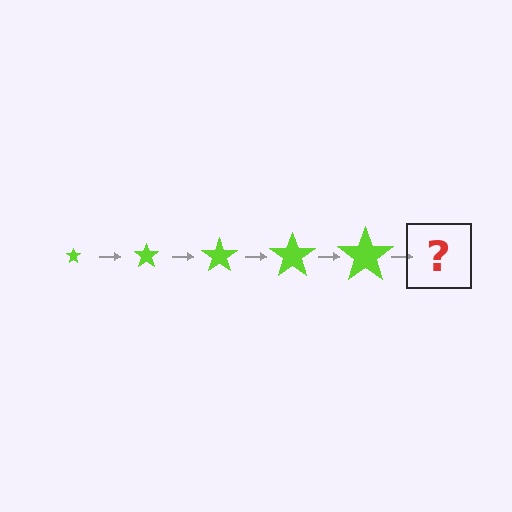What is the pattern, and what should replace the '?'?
The pattern is that the star gets progressively larger each step. The '?' should be a lime star, larger than the previous one.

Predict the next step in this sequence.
The next step is a lime star, larger than the previous one.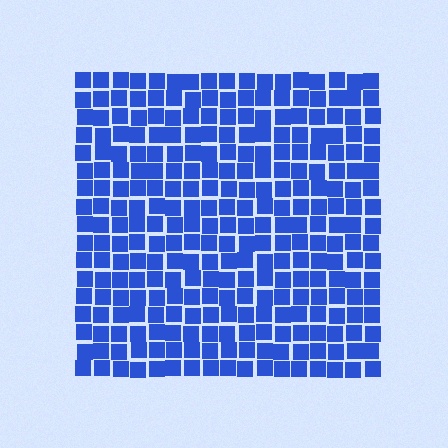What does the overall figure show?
The overall figure shows a square.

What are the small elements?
The small elements are squares.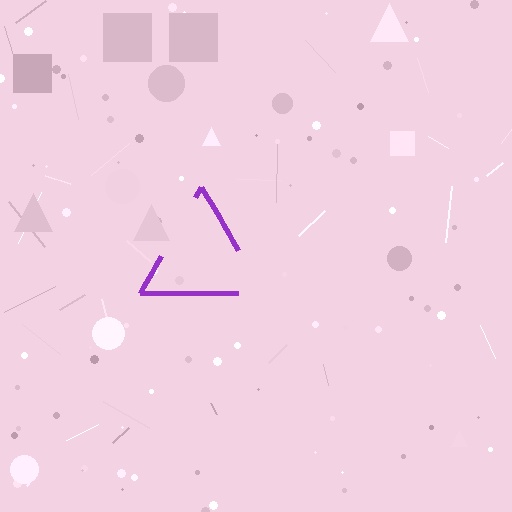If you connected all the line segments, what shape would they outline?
They would outline a triangle.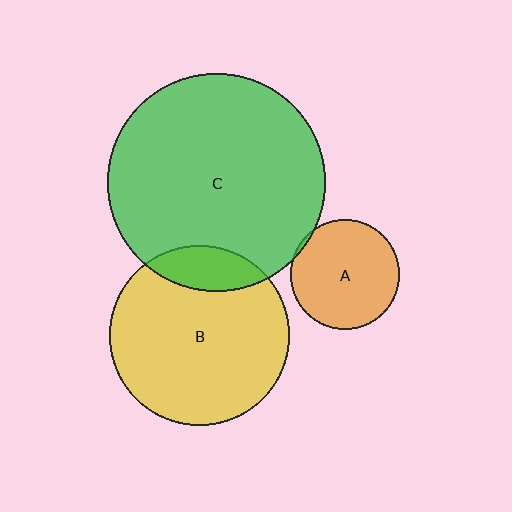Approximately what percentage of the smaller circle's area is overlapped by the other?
Approximately 5%.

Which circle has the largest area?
Circle C (green).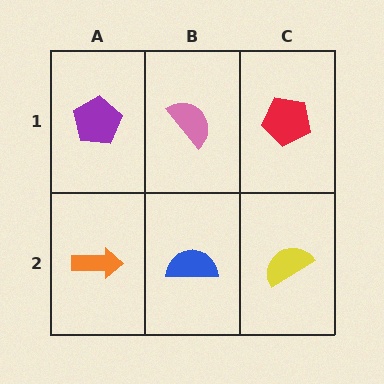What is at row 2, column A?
An orange arrow.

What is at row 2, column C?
A yellow semicircle.